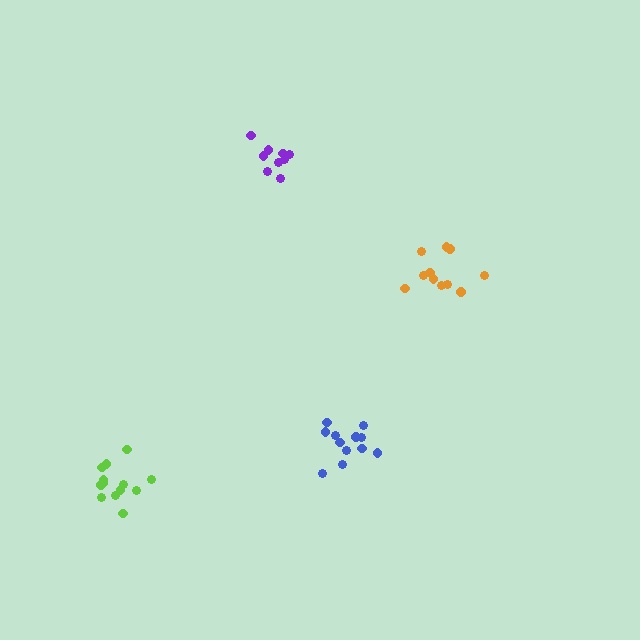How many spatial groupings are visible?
There are 4 spatial groupings.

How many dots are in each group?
Group 1: 11 dots, Group 2: 12 dots, Group 3: 13 dots, Group 4: 9 dots (45 total).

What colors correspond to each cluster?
The clusters are colored: orange, blue, lime, purple.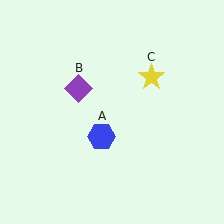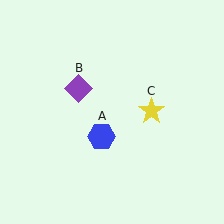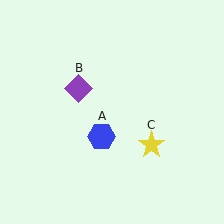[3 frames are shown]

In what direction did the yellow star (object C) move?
The yellow star (object C) moved down.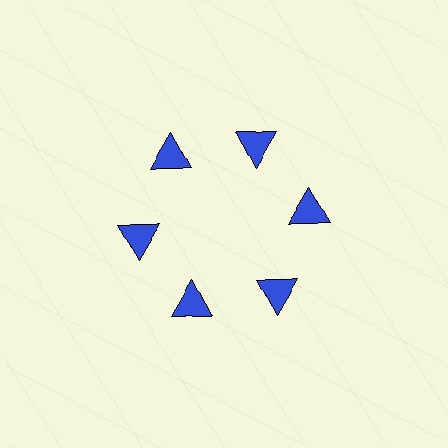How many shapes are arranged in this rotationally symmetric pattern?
There are 6 shapes, arranged in 6 groups of 1.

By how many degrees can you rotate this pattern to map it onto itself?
The pattern maps onto itself every 60 degrees of rotation.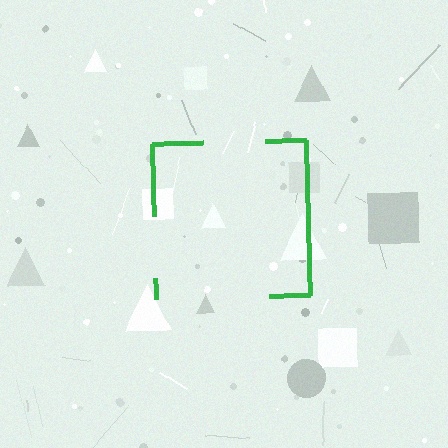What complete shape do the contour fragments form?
The contour fragments form a square.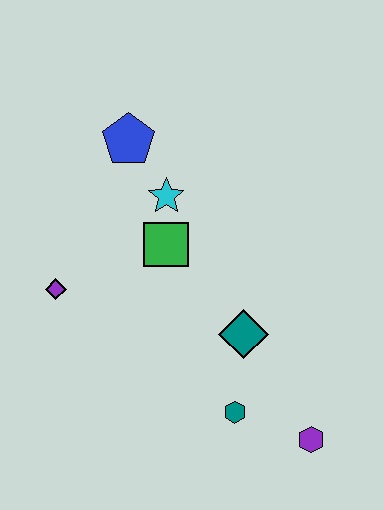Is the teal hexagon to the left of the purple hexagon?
Yes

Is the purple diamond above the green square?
No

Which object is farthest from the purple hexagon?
The blue pentagon is farthest from the purple hexagon.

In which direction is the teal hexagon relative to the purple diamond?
The teal hexagon is to the right of the purple diamond.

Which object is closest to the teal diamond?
The teal hexagon is closest to the teal diamond.